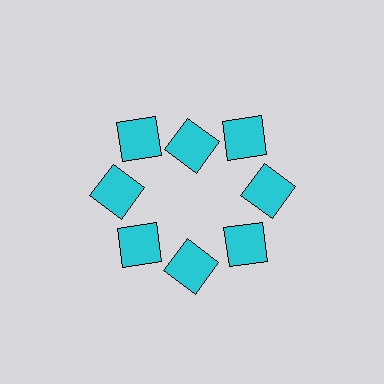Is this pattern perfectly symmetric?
No. The 8 cyan squares are arranged in a ring, but one element near the 12 o'clock position is pulled inward toward the center, breaking the 8-fold rotational symmetry.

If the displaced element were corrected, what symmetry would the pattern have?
It would have 8-fold rotational symmetry — the pattern would map onto itself every 45 degrees.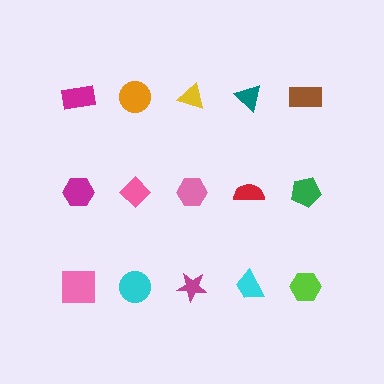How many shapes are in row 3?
5 shapes.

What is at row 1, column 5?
A brown rectangle.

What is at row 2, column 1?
A magenta hexagon.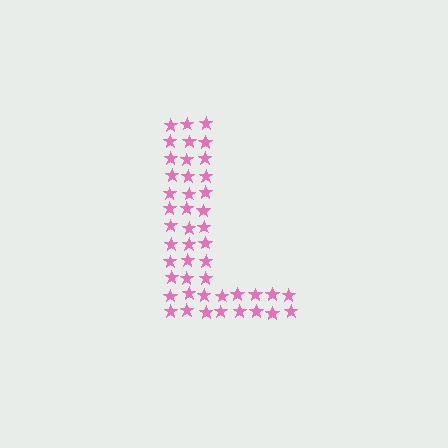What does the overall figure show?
The overall figure shows the letter L.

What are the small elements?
The small elements are stars.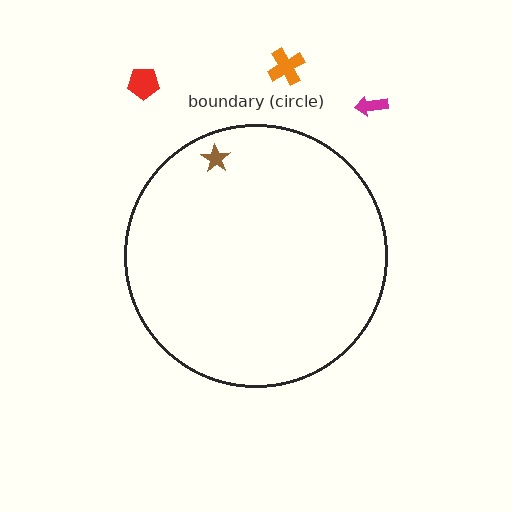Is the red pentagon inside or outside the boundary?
Outside.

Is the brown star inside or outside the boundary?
Inside.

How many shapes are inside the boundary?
1 inside, 3 outside.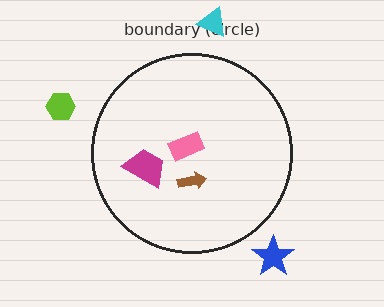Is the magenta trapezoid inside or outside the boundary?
Inside.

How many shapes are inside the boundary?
3 inside, 3 outside.